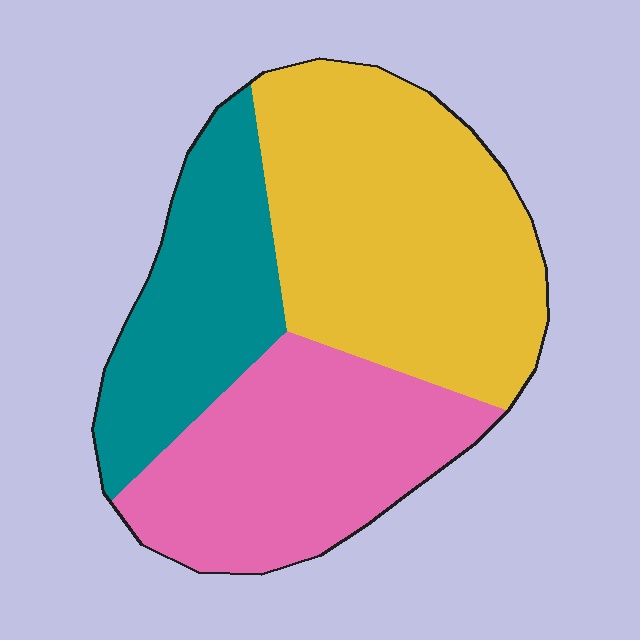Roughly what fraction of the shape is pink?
Pink takes up between a sixth and a third of the shape.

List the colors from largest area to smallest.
From largest to smallest: yellow, pink, teal.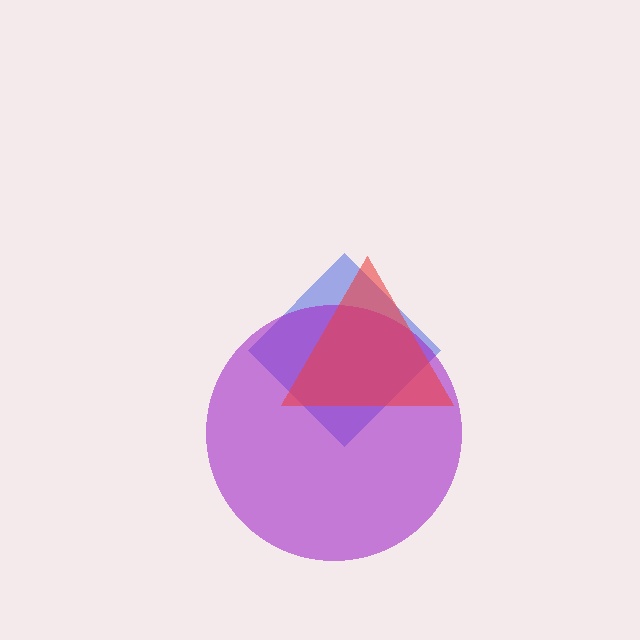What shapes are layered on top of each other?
The layered shapes are: a blue diamond, a purple circle, a red triangle.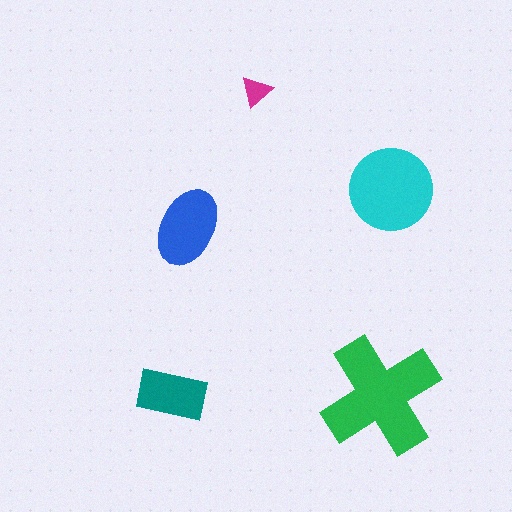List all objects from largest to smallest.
The green cross, the cyan circle, the blue ellipse, the teal rectangle, the magenta triangle.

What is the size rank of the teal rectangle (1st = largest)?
4th.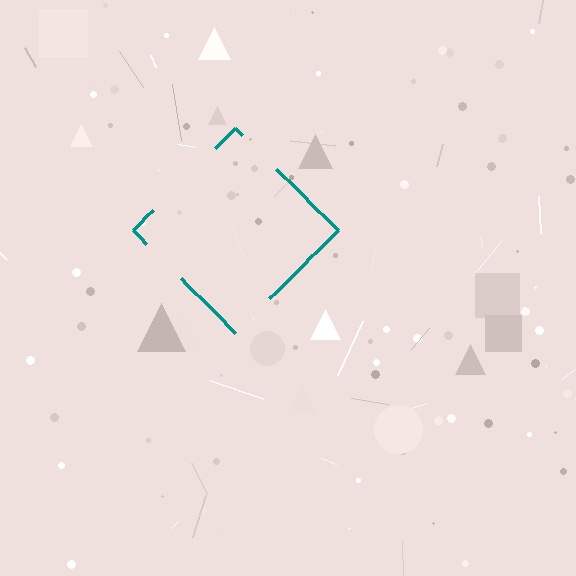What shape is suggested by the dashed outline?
The dashed outline suggests a diamond.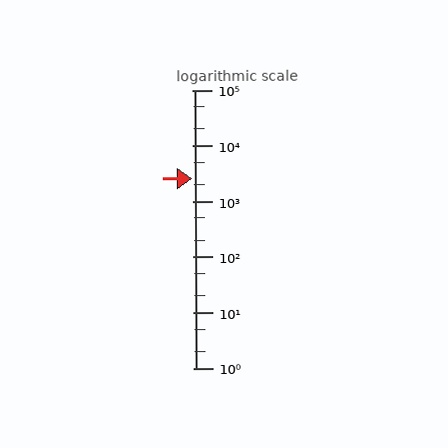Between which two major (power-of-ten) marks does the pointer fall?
The pointer is between 1000 and 10000.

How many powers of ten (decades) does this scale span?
The scale spans 5 decades, from 1 to 100000.